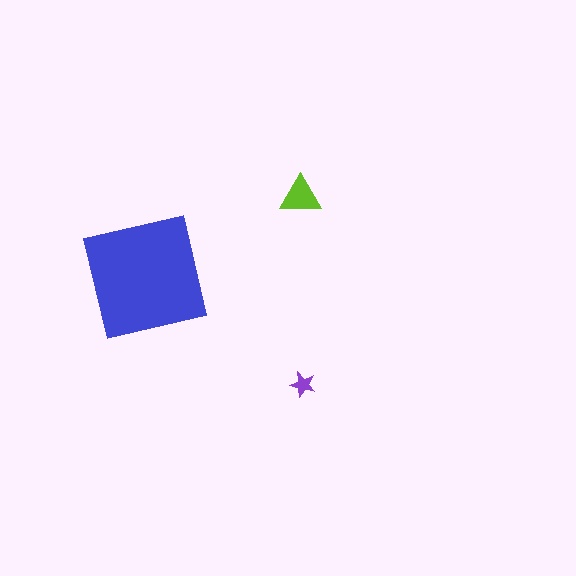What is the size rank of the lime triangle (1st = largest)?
2nd.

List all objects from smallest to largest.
The purple star, the lime triangle, the blue square.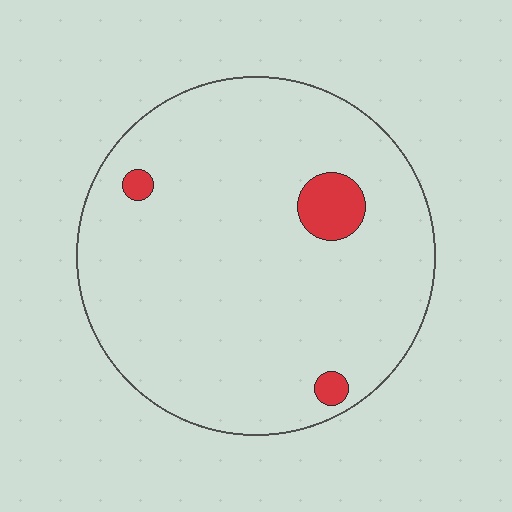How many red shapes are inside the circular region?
3.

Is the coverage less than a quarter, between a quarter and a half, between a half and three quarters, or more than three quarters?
Less than a quarter.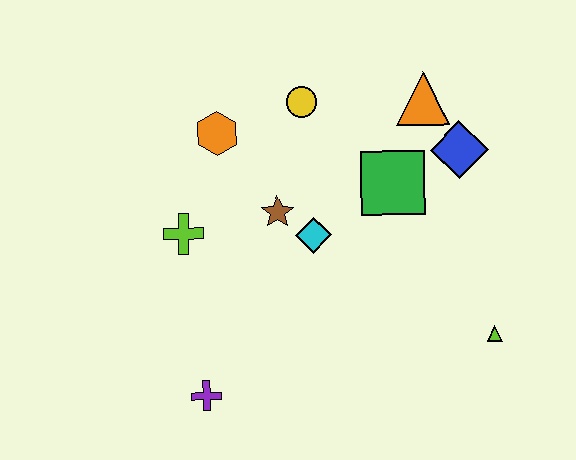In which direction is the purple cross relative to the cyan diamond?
The purple cross is below the cyan diamond.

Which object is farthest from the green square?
The purple cross is farthest from the green square.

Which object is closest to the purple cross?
The lime cross is closest to the purple cross.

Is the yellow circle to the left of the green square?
Yes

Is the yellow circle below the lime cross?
No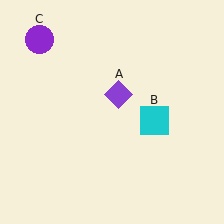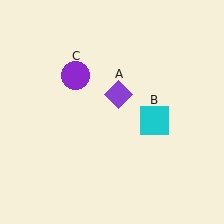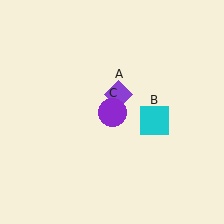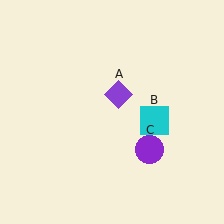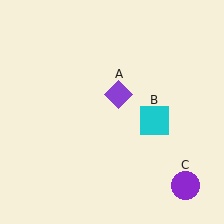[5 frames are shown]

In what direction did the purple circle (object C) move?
The purple circle (object C) moved down and to the right.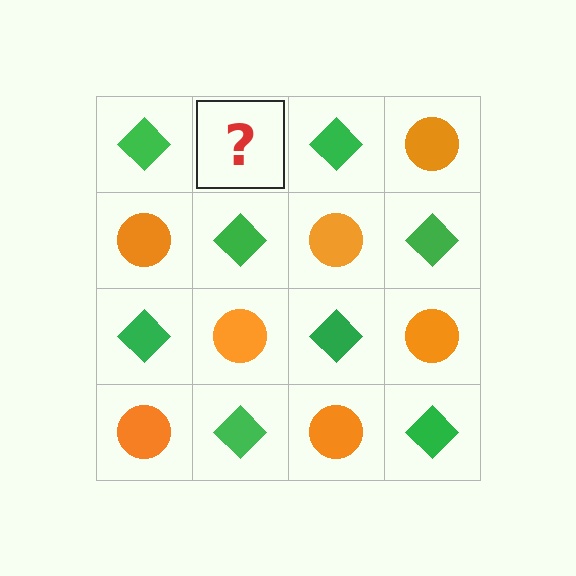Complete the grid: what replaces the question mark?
The question mark should be replaced with an orange circle.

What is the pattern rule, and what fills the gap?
The rule is that it alternates green diamond and orange circle in a checkerboard pattern. The gap should be filled with an orange circle.